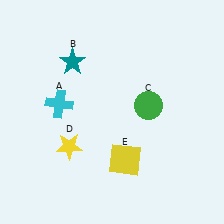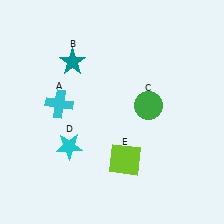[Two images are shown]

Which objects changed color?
D changed from yellow to cyan. E changed from yellow to lime.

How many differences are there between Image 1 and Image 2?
There are 2 differences between the two images.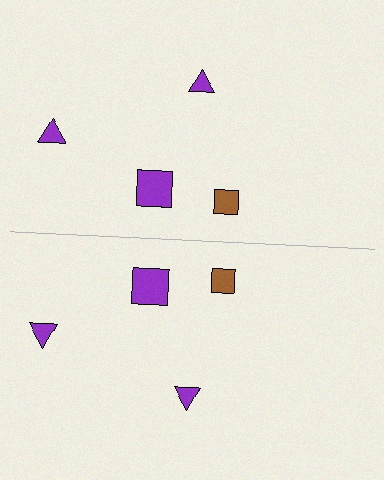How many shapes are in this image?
There are 8 shapes in this image.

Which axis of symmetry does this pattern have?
The pattern has a horizontal axis of symmetry running through the center of the image.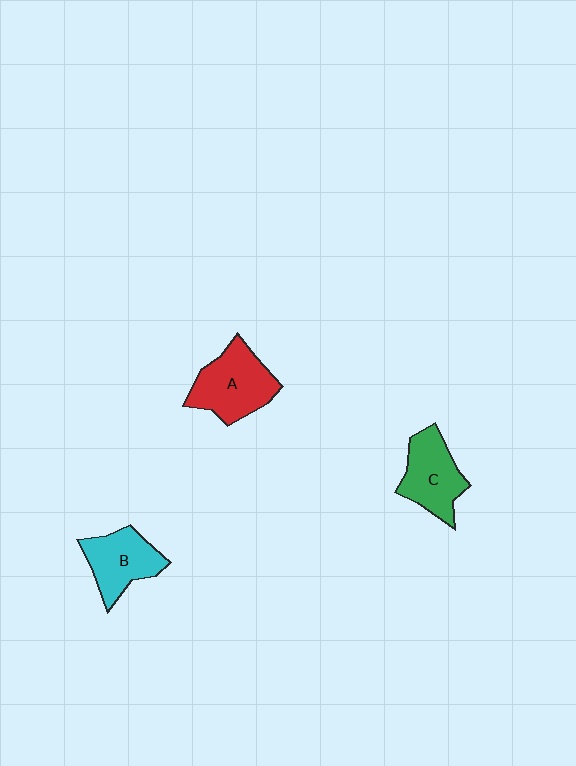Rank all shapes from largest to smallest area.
From largest to smallest: A (red), C (green), B (cyan).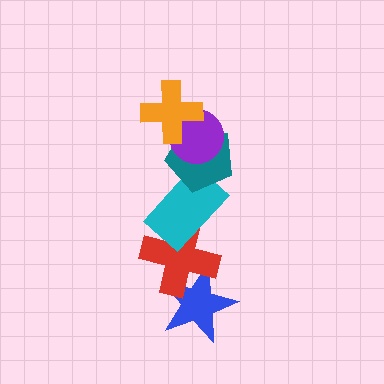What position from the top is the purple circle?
The purple circle is 2nd from the top.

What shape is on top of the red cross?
The cyan rectangle is on top of the red cross.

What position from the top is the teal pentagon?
The teal pentagon is 3rd from the top.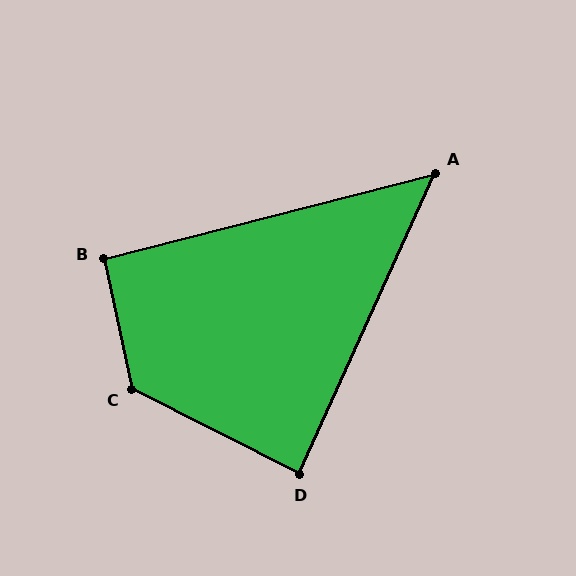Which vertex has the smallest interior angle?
A, at approximately 51 degrees.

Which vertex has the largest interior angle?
C, at approximately 129 degrees.